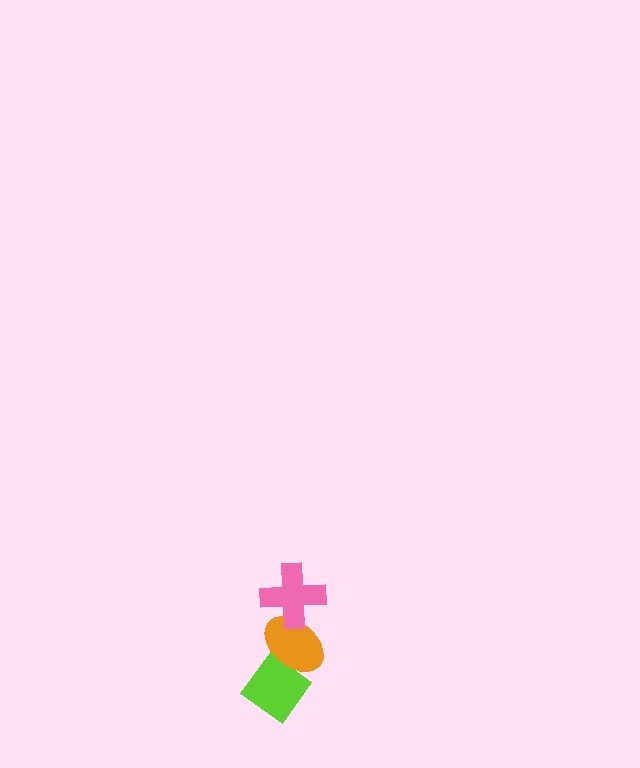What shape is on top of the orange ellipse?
The pink cross is on top of the orange ellipse.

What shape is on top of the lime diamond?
The orange ellipse is on top of the lime diamond.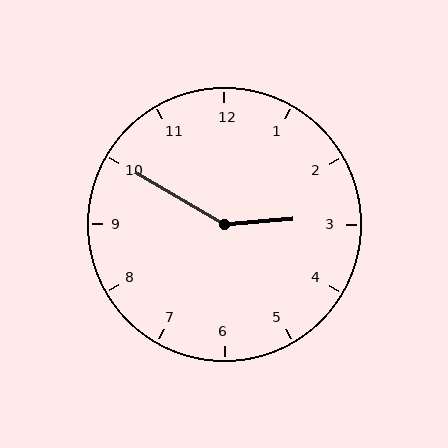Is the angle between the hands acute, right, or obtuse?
It is obtuse.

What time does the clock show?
2:50.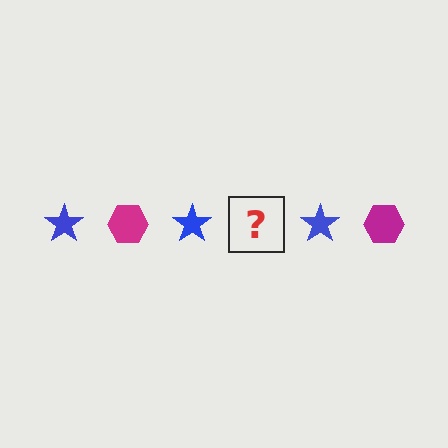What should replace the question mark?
The question mark should be replaced with a magenta hexagon.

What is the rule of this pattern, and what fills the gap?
The rule is that the pattern alternates between blue star and magenta hexagon. The gap should be filled with a magenta hexagon.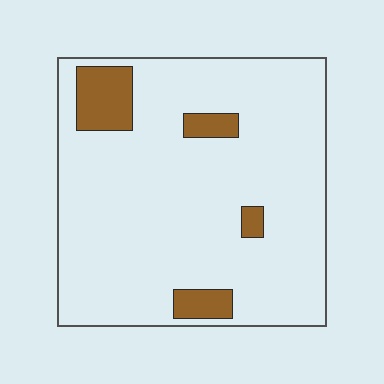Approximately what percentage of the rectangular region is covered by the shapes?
Approximately 10%.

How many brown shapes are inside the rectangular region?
4.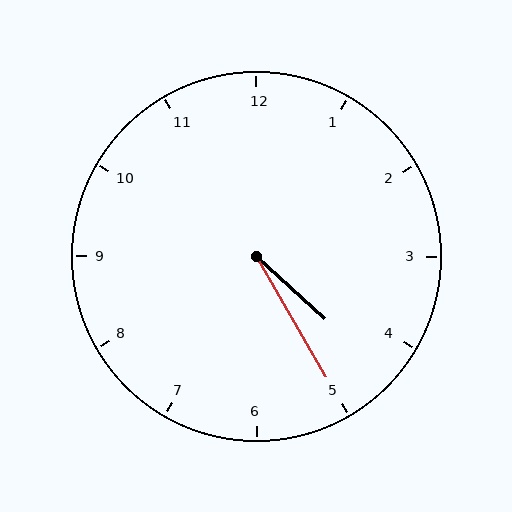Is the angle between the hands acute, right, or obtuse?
It is acute.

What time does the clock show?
4:25.